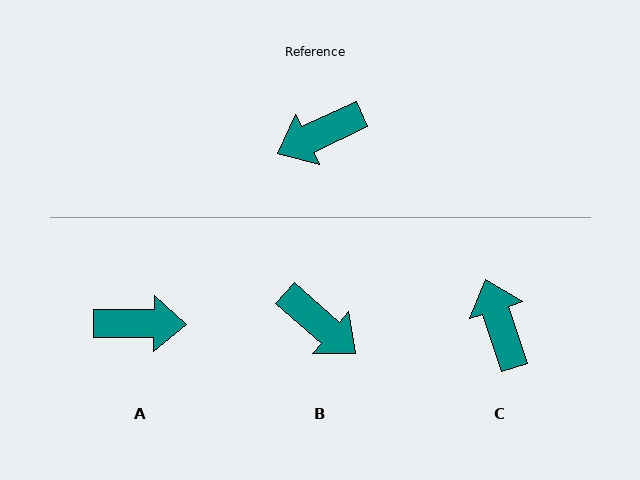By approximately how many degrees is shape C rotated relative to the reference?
Approximately 97 degrees clockwise.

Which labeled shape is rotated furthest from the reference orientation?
A, about 154 degrees away.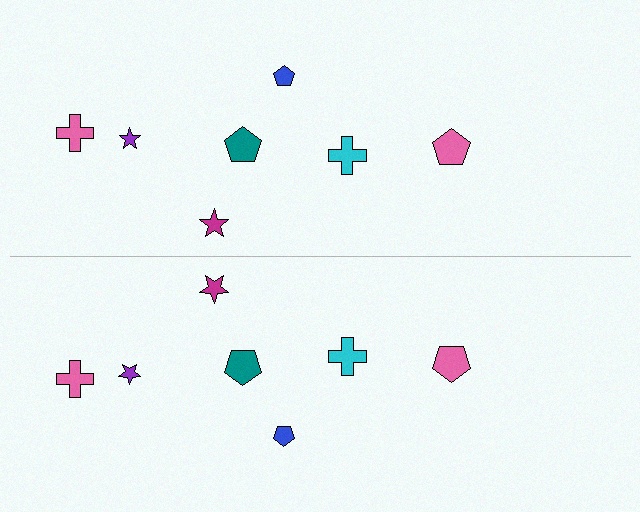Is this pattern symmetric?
Yes, this pattern has bilateral (reflection) symmetry.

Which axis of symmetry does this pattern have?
The pattern has a horizontal axis of symmetry running through the center of the image.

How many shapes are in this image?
There are 14 shapes in this image.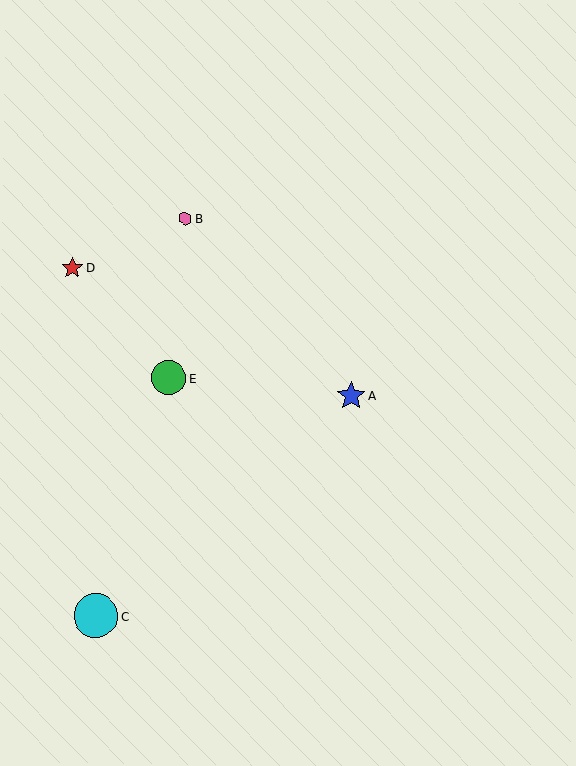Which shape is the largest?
The cyan circle (labeled C) is the largest.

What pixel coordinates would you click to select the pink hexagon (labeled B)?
Click at (186, 218) to select the pink hexagon B.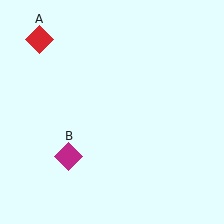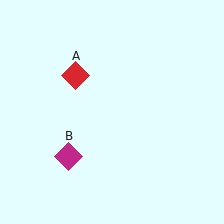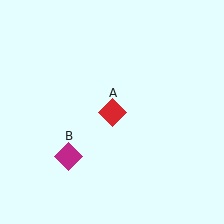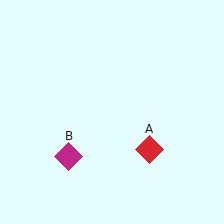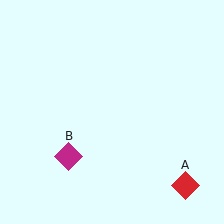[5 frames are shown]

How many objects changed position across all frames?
1 object changed position: red diamond (object A).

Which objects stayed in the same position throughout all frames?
Magenta diamond (object B) remained stationary.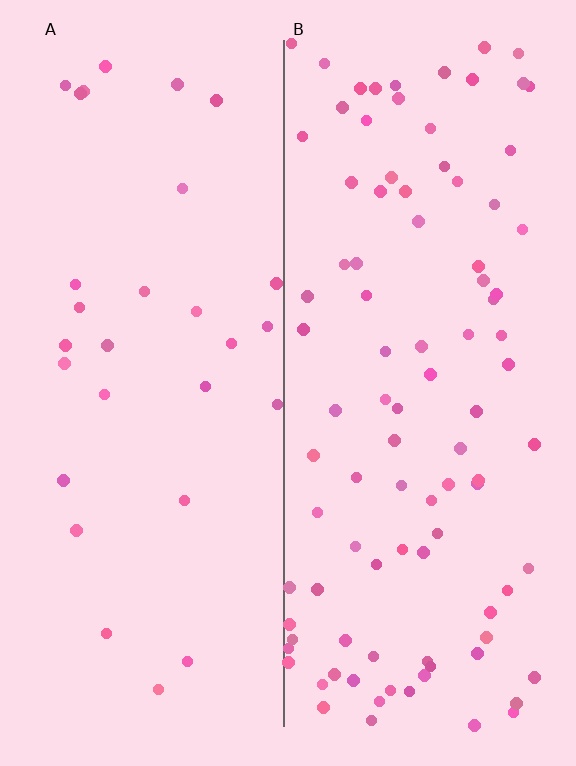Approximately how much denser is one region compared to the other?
Approximately 3.3× — region B over region A.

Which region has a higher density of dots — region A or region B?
B (the right).